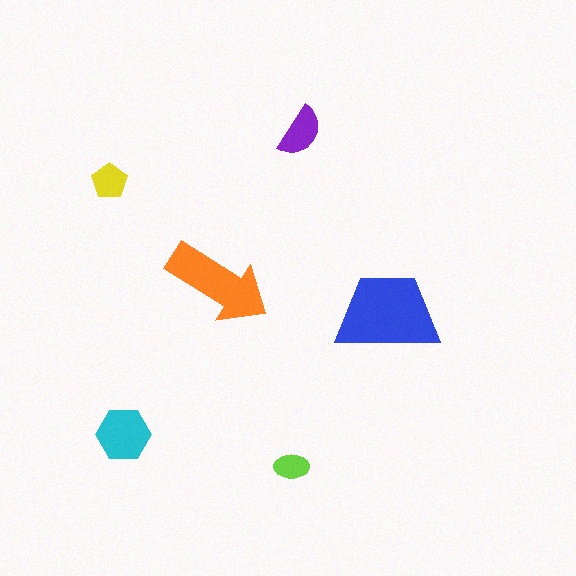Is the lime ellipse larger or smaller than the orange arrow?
Smaller.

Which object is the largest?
The blue trapezoid.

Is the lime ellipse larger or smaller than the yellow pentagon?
Smaller.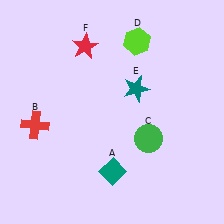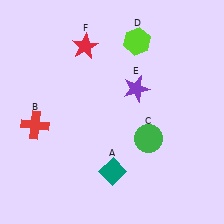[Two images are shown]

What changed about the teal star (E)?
In Image 1, E is teal. In Image 2, it changed to purple.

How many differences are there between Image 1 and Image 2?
There is 1 difference between the two images.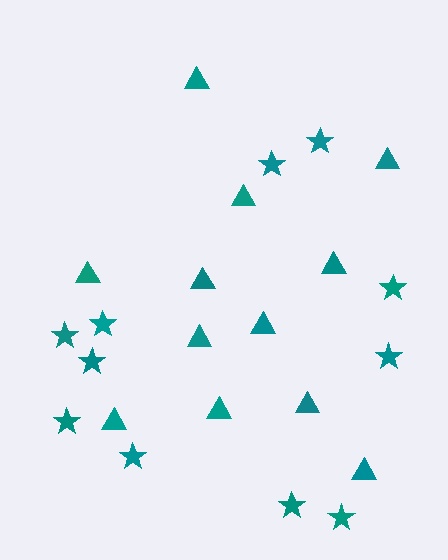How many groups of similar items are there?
There are 2 groups: one group of triangles (12) and one group of stars (11).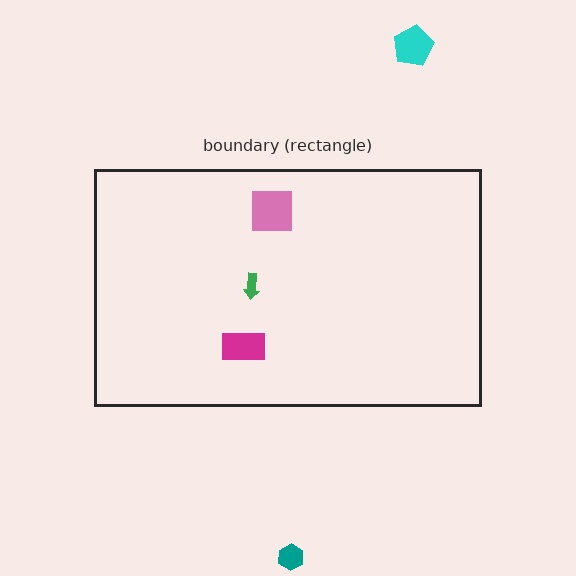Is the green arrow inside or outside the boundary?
Inside.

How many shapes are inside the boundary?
3 inside, 2 outside.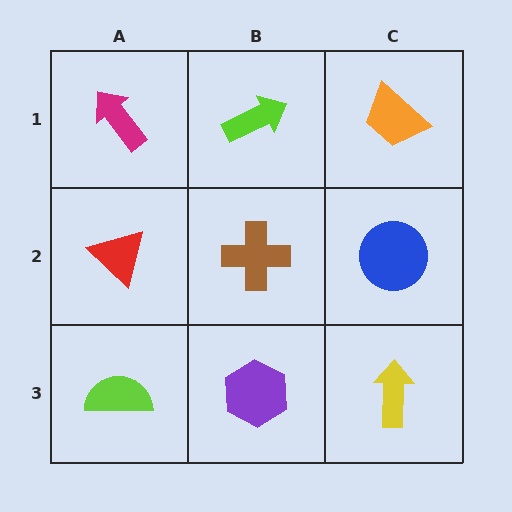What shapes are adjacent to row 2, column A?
A magenta arrow (row 1, column A), a lime semicircle (row 3, column A), a brown cross (row 2, column B).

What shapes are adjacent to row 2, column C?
An orange trapezoid (row 1, column C), a yellow arrow (row 3, column C), a brown cross (row 2, column B).